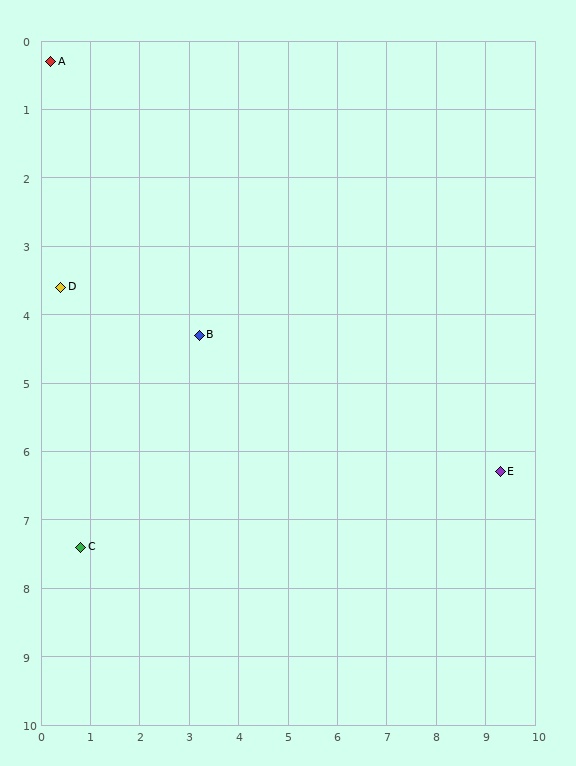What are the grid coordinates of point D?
Point D is at approximately (0.4, 3.6).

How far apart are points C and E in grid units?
Points C and E are about 8.6 grid units apart.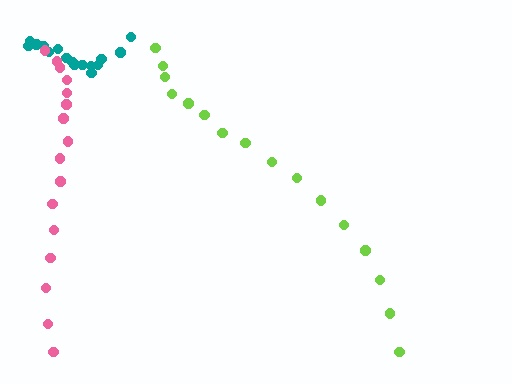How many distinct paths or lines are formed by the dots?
There are 3 distinct paths.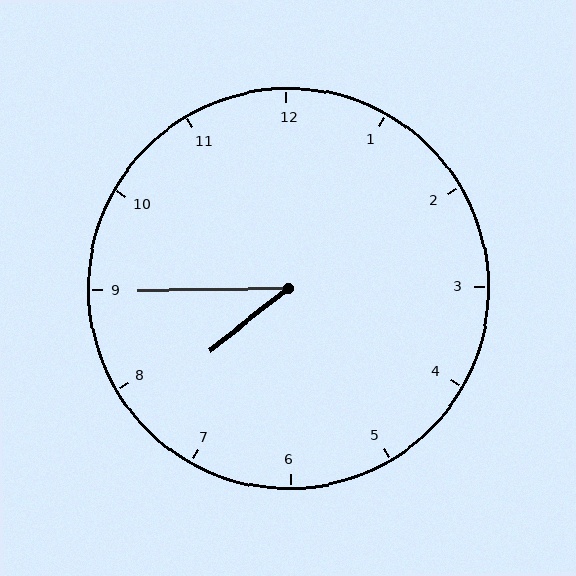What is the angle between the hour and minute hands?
Approximately 38 degrees.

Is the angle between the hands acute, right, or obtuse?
It is acute.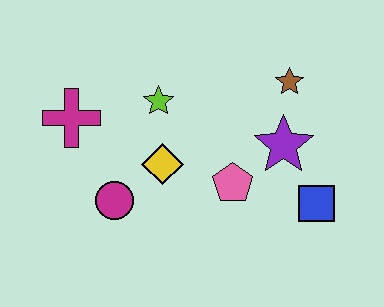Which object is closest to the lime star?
The yellow diamond is closest to the lime star.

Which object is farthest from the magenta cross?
The blue square is farthest from the magenta cross.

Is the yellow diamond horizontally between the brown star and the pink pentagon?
No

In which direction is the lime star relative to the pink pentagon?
The lime star is above the pink pentagon.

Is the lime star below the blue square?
No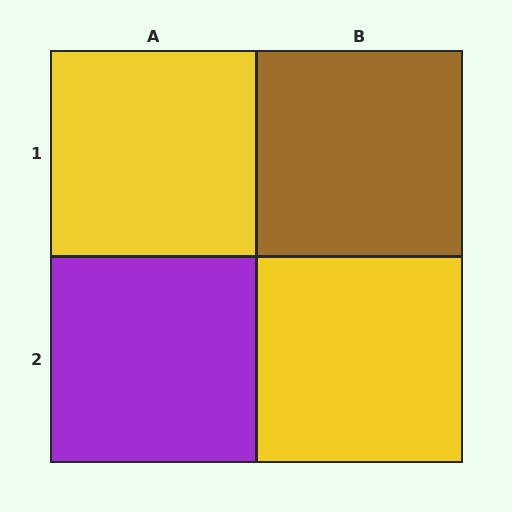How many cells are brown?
1 cell is brown.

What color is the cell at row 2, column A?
Purple.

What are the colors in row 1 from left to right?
Yellow, brown.